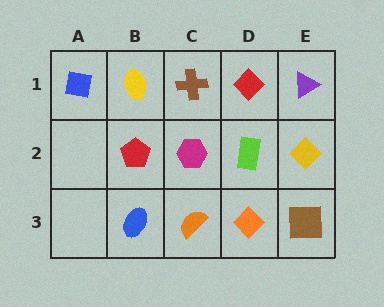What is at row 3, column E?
A brown square.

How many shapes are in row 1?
5 shapes.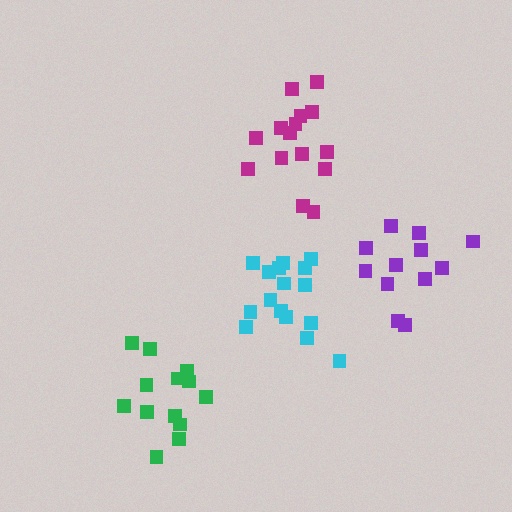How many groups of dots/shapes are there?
There are 4 groups.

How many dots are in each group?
Group 1: 15 dots, Group 2: 12 dots, Group 3: 13 dots, Group 4: 16 dots (56 total).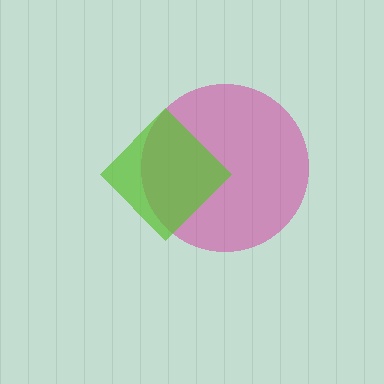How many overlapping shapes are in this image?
There are 2 overlapping shapes in the image.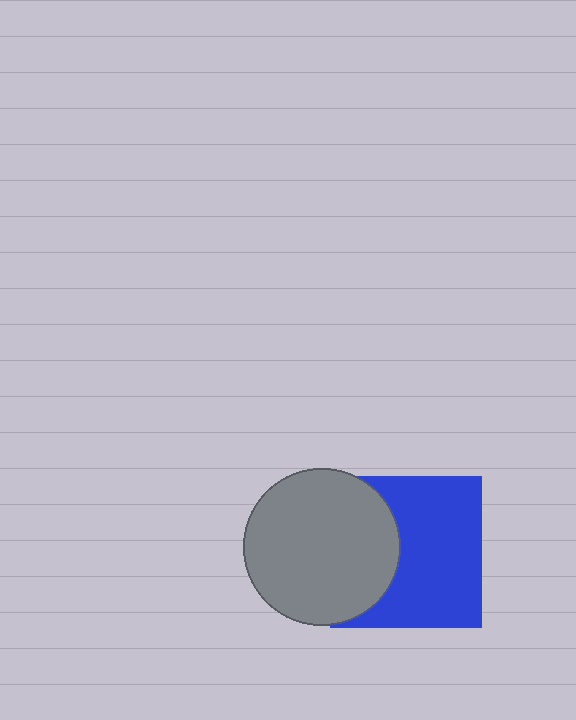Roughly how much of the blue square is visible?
About half of it is visible (roughly 63%).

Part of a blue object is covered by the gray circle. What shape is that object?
It is a square.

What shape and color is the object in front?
The object in front is a gray circle.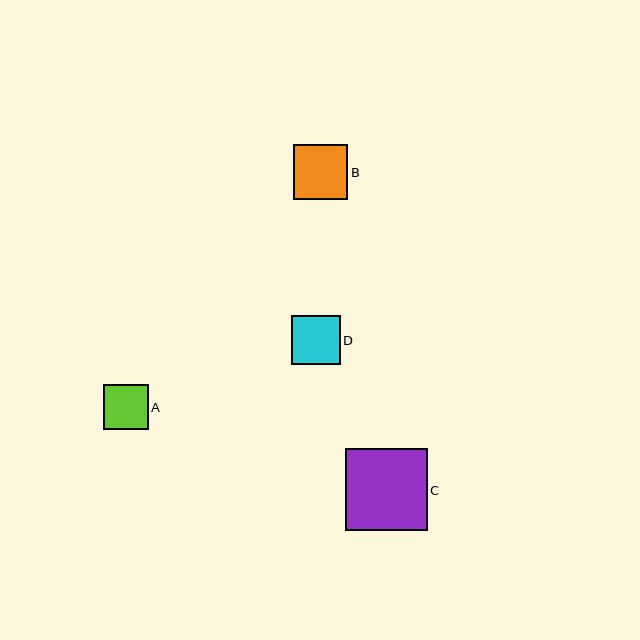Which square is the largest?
Square C is the largest with a size of approximately 82 pixels.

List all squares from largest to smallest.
From largest to smallest: C, B, D, A.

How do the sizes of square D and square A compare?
Square D and square A are approximately the same size.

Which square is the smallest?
Square A is the smallest with a size of approximately 45 pixels.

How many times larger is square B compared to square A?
Square B is approximately 1.2 times the size of square A.